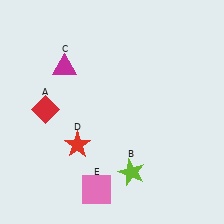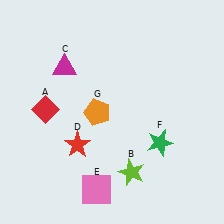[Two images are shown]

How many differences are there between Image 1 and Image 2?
There are 2 differences between the two images.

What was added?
A green star (F), an orange pentagon (G) were added in Image 2.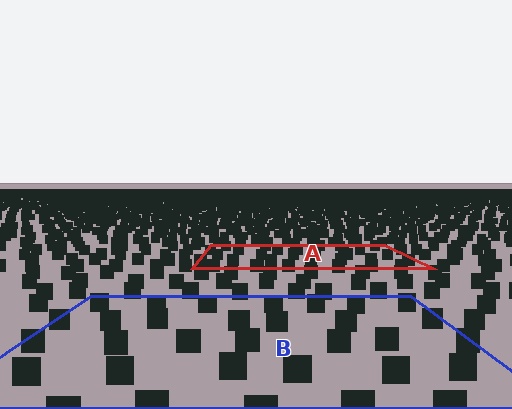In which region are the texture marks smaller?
The texture marks are smaller in region A, because it is farther away.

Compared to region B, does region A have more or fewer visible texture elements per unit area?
Region A has more texture elements per unit area — they are packed more densely because it is farther away.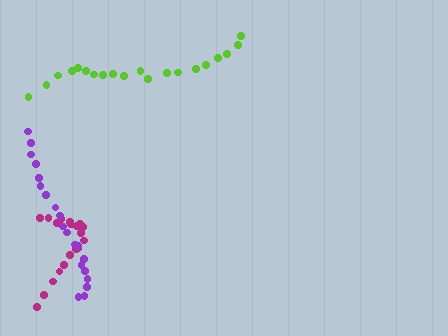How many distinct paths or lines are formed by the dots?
There are 3 distinct paths.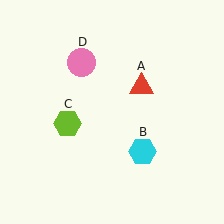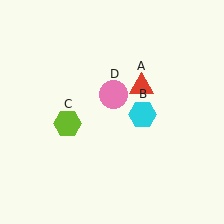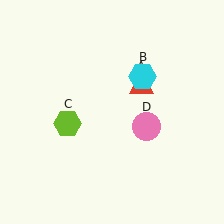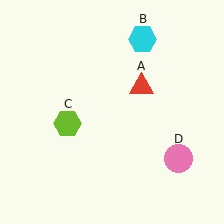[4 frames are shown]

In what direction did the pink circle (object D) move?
The pink circle (object D) moved down and to the right.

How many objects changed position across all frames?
2 objects changed position: cyan hexagon (object B), pink circle (object D).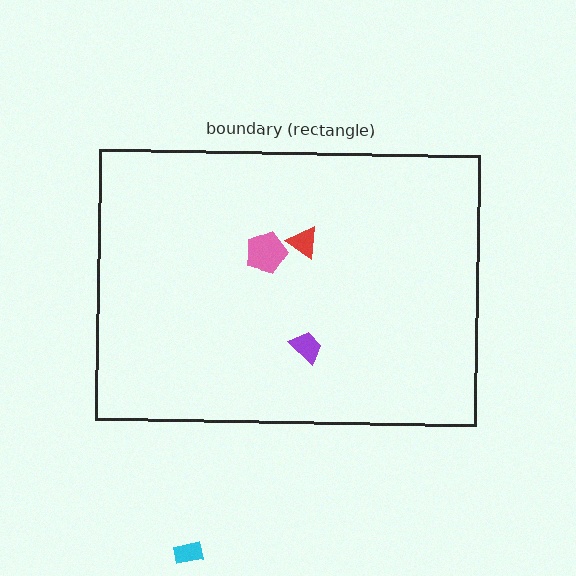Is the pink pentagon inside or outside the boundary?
Inside.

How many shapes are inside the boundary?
3 inside, 1 outside.